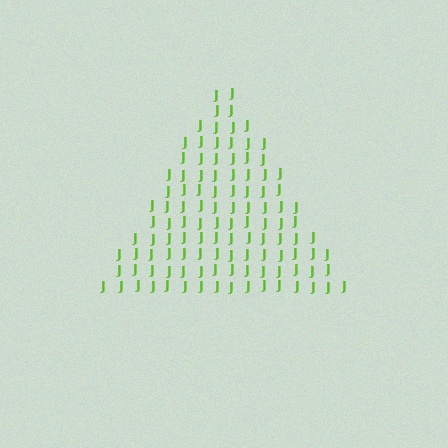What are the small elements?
The small elements are letter J's.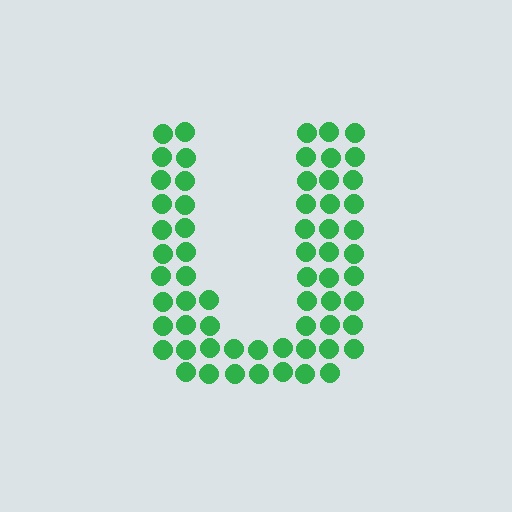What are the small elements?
The small elements are circles.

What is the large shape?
The large shape is the letter U.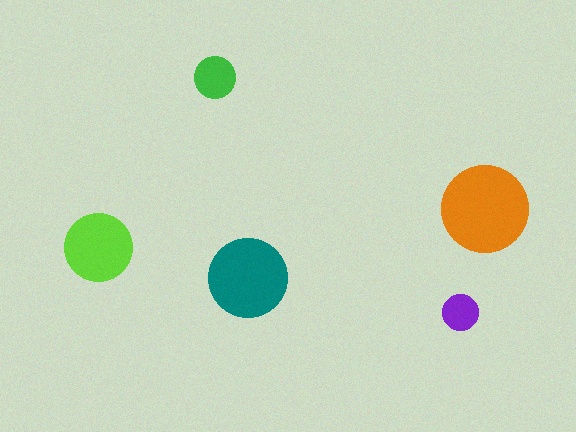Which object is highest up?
The green circle is topmost.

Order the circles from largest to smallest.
the orange one, the teal one, the lime one, the green one, the purple one.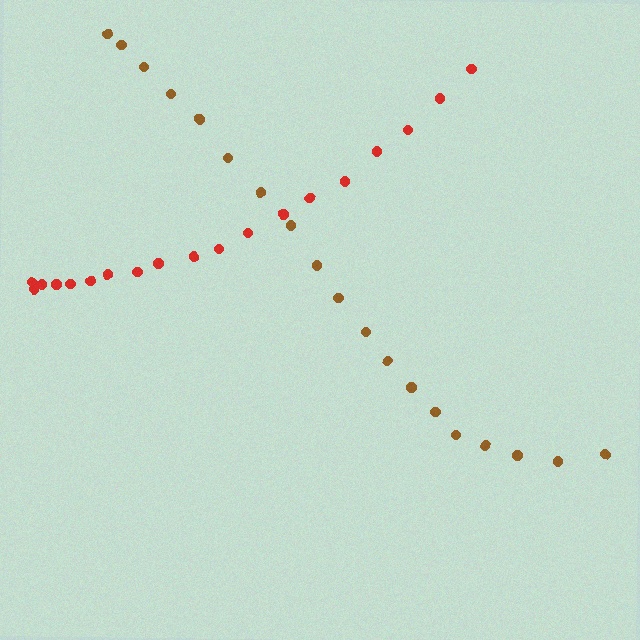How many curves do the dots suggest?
There are 2 distinct paths.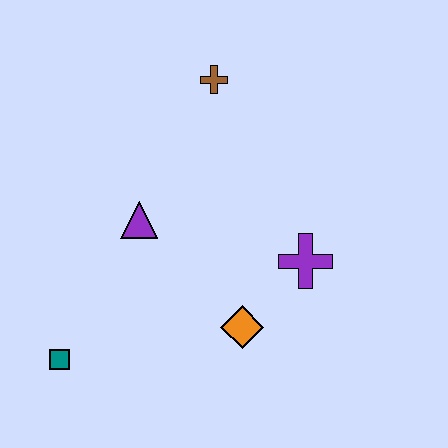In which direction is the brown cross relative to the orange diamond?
The brown cross is above the orange diamond.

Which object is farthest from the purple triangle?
The purple cross is farthest from the purple triangle.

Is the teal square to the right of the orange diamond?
No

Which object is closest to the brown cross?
The purple triangle is closest to the brown cross.